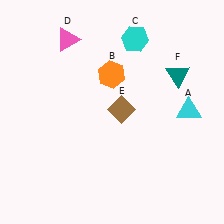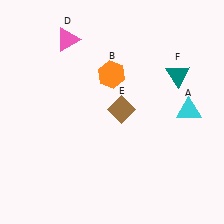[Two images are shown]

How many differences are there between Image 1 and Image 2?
There is 1 difference between the two images.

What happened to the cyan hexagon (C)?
The cyan hexagon (C) was removed in Image 2. It was in the top-right area of Image 1.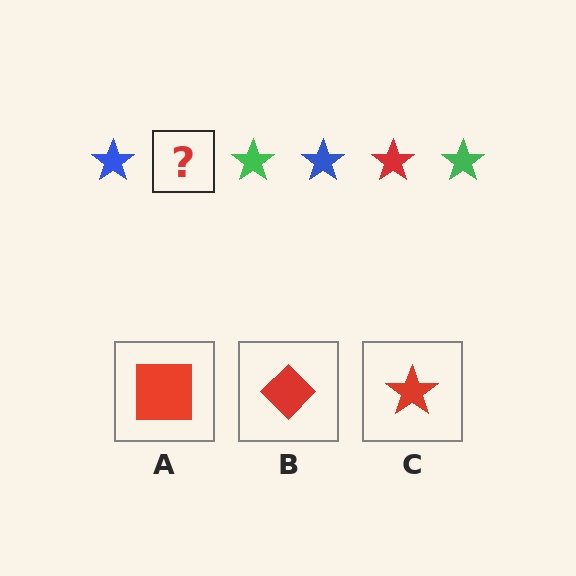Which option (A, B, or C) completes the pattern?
C.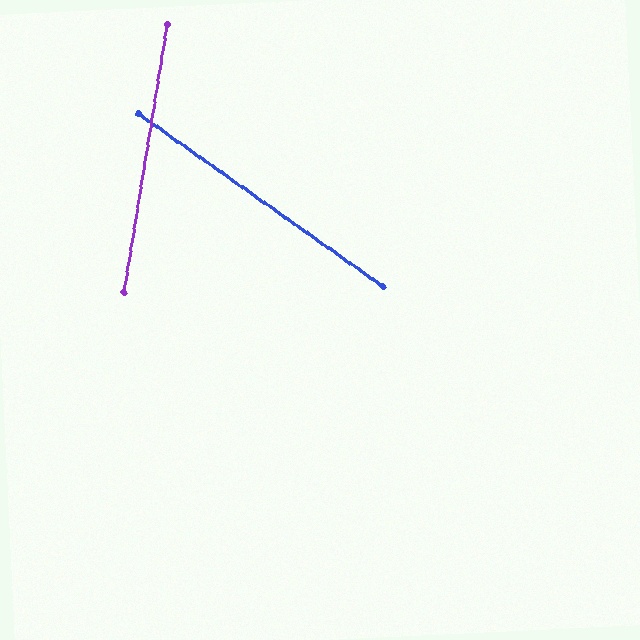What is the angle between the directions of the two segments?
Approximately 64 degrees.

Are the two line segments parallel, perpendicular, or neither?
Neither parallel nor perpendicular — they differ by about 64°.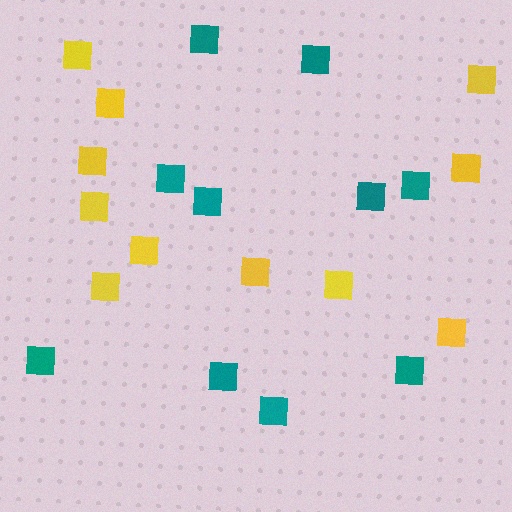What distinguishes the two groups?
There are 2 groups: one group of teal squares (10) and one group of yellow squares (11).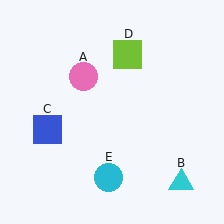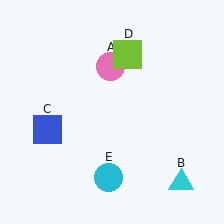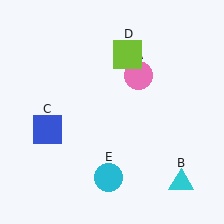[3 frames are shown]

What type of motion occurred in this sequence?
The pink circle (object A) rotated clockwise around the center of the scene.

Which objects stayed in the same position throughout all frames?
Cyan triangle (object B) and blue square (object C) and lime square (object D) and cyan circle (object E) remained stationary.